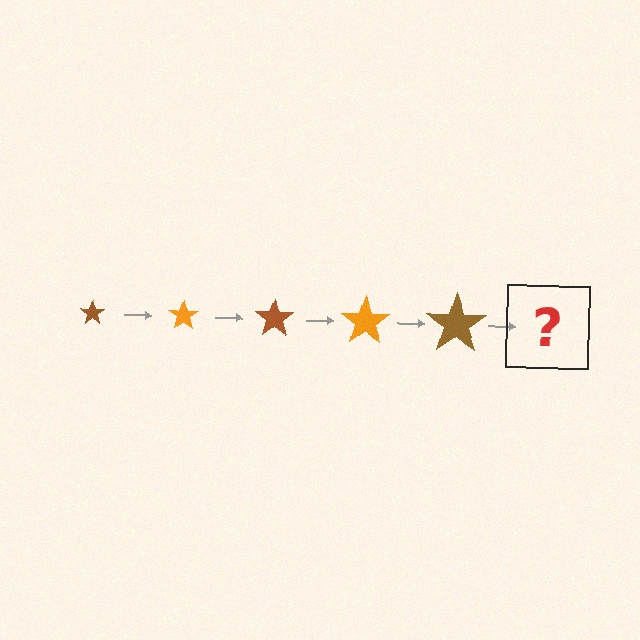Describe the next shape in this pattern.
It should be an orange star, larger than the previous one.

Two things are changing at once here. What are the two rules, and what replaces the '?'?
The two rules are that the star grows larger each step and the color cycles through brown and orange. The '?' should be an orange star, larger than the previous one.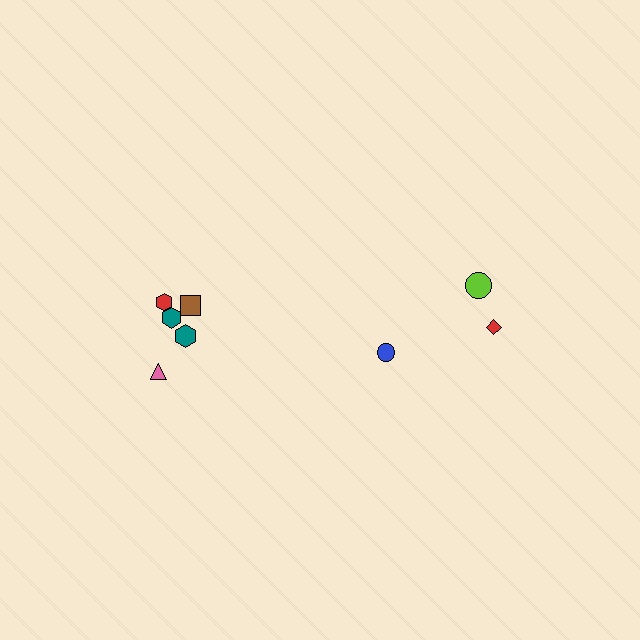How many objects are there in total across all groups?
There are 8 objects.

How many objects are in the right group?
There are 3 objects.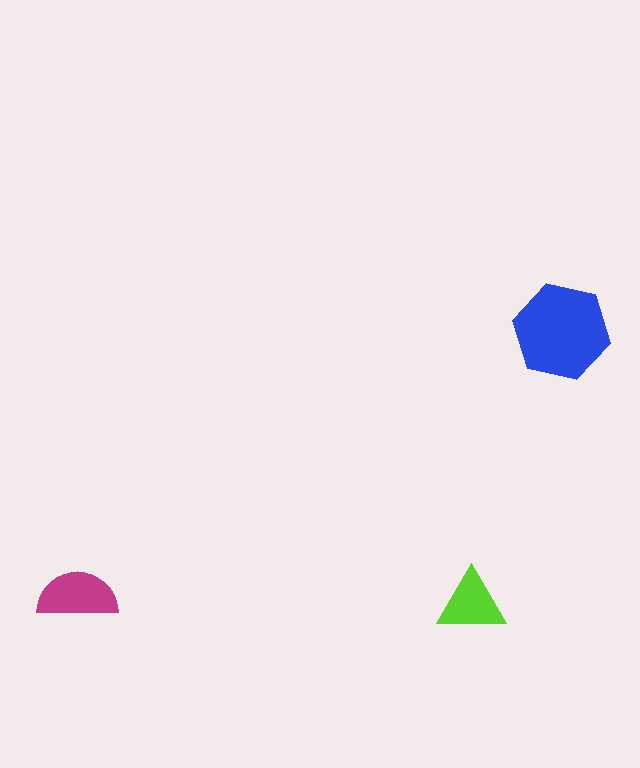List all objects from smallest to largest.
The lime triangle, the magenta semicircle, the blue hexagon.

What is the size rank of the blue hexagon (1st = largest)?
1st.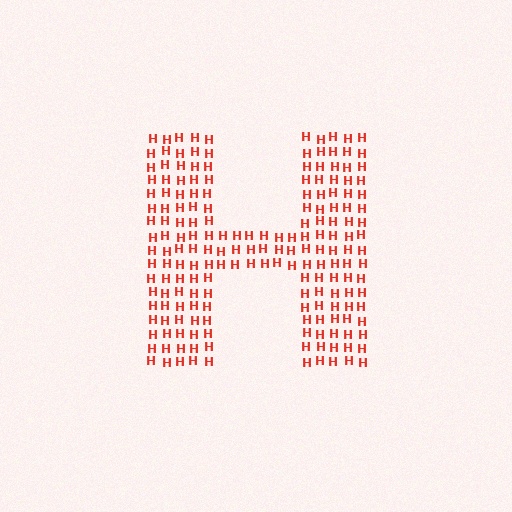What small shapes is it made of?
It is made of small letter H's.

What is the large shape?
The large shape is the letter H.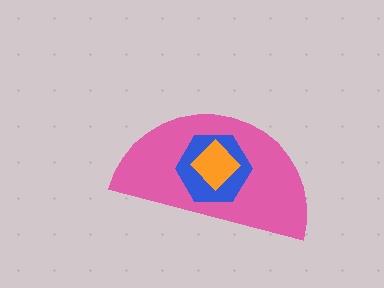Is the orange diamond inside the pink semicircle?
Yes.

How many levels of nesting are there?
3.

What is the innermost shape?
The orange diamond.